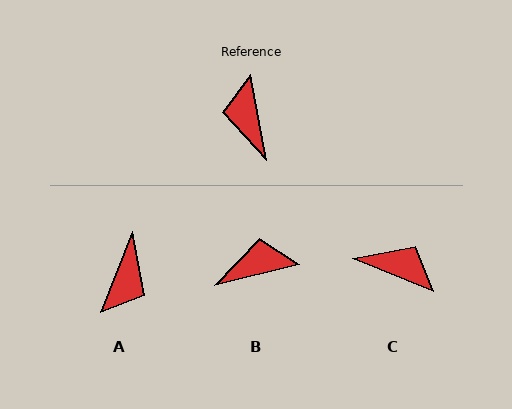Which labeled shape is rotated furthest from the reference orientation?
A, about 148 degrees away.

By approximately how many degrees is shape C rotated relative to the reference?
Approximately 122 degrees clockwise.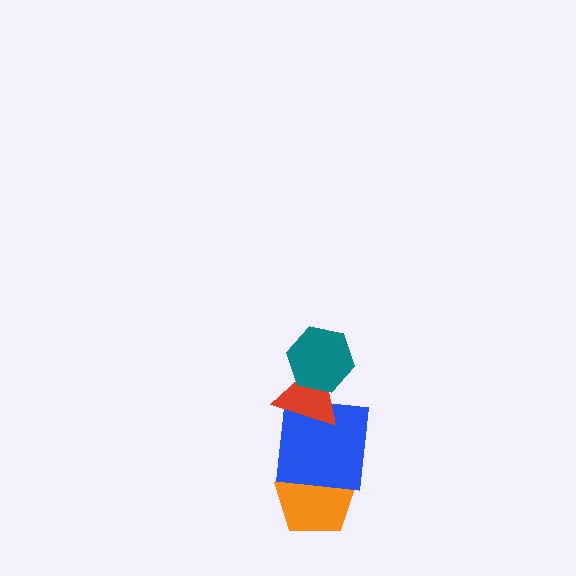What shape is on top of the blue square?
The red triangle is on top of the blue square.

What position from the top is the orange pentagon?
The orange pentagon is 4th from the top.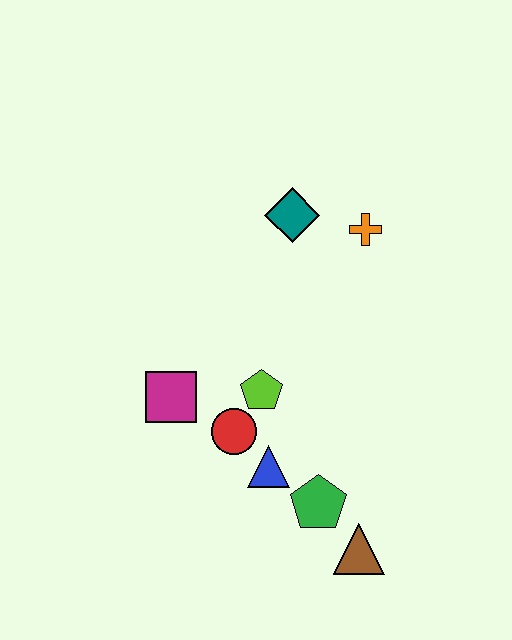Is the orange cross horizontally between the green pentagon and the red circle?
No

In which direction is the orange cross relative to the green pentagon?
The orange cross is above the green pentagon.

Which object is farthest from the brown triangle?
The teal diamond is farthest from the brown triangle.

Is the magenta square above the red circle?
Yes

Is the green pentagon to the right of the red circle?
Yes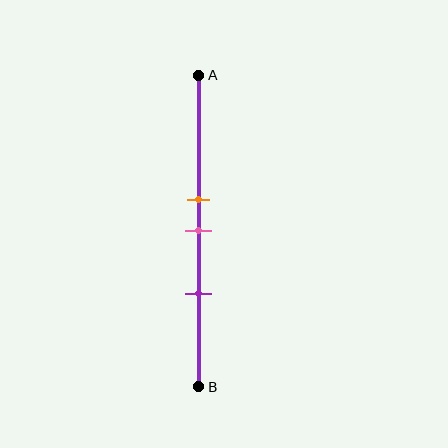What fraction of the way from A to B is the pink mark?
The pink mark is approximately 50% (0.5) of the way from A to B.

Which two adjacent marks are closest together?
The orange and pink marks are the closest adjacent pair.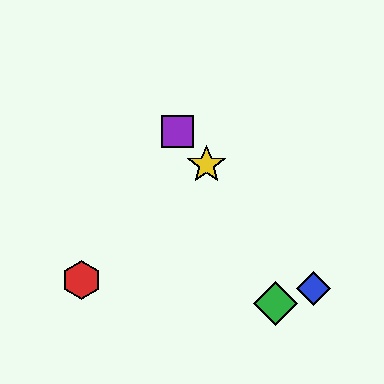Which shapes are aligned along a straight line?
The blue diamond, the yellow star, the purple square are aligned along a straight line.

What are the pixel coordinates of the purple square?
The purple square is at (178, 131).